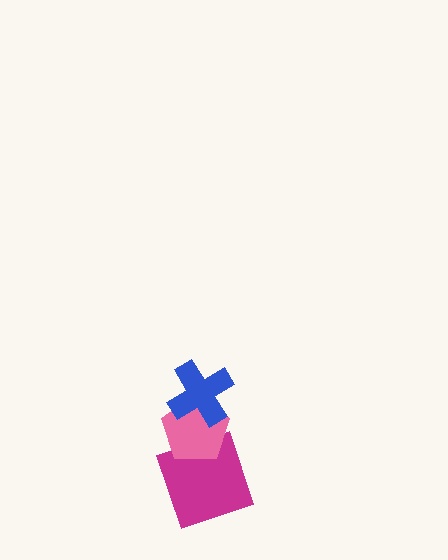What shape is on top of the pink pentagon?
The blue cross is on top of the pink pentagon.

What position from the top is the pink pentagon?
The pink pentagon is 2nd from the top.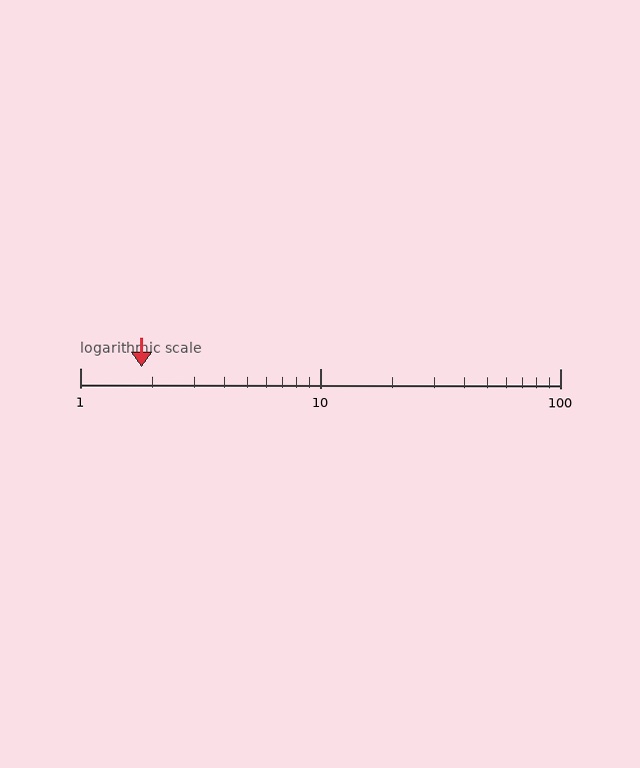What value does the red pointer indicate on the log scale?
The pointer indicates approximately 1.8.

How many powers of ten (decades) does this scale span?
The scale spans 2 decades, from 1 to 100.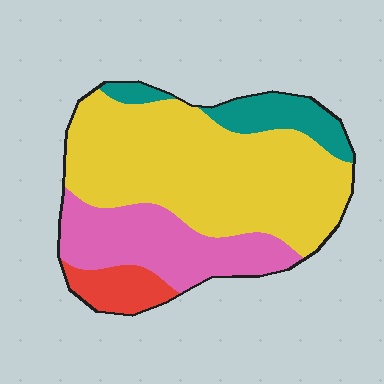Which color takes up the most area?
Yellow, at roughly 55%.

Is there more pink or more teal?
Pink.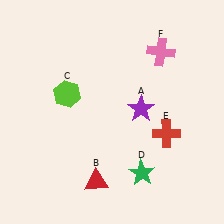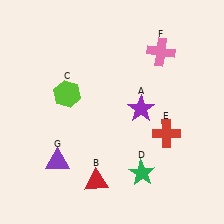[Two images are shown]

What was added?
A purple triangle (G) was added in Image 2.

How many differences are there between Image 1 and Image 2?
There is 1 difference between the two images.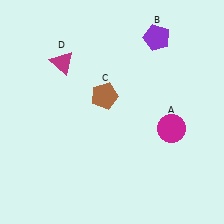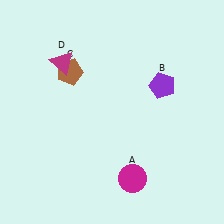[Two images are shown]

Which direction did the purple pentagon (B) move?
The purple pentagon (B) moved down.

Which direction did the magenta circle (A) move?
The magenta circle (A) moved down.